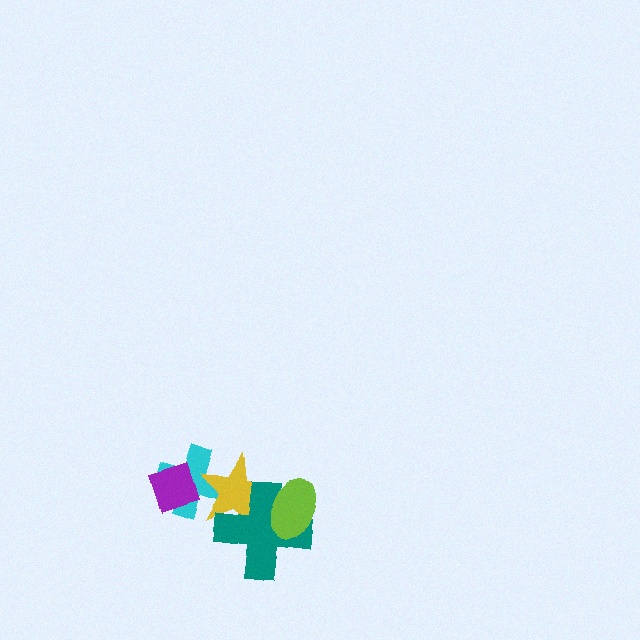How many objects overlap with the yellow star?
3 objects overlap with the yellow star.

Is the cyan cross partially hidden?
Yes, it is partially covered by another shape.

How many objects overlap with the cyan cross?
2 objects overlap with the cyan cross.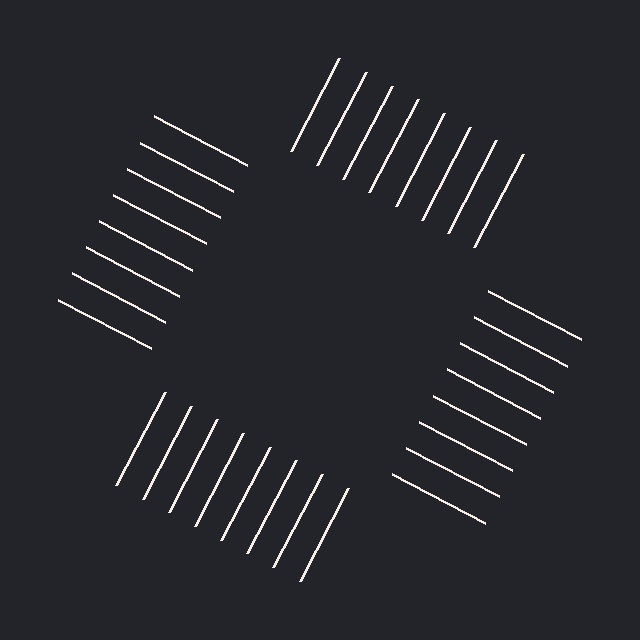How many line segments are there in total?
32 — 8 along each of the 4 edges.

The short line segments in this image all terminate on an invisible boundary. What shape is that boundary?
An illusory square — the line segments terminate on its edges but no continuous stroke is drawn.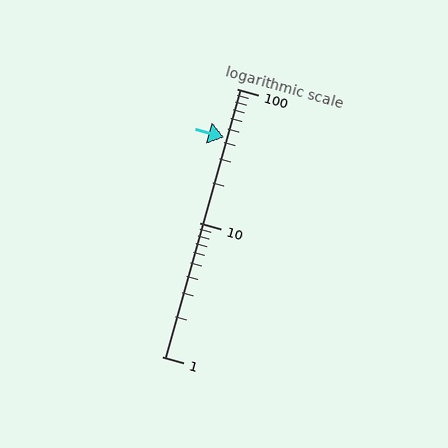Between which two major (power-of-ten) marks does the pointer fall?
The pointer is between 10 and 100.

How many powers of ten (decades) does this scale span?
The scale spans 2 decades, from 1 to 100.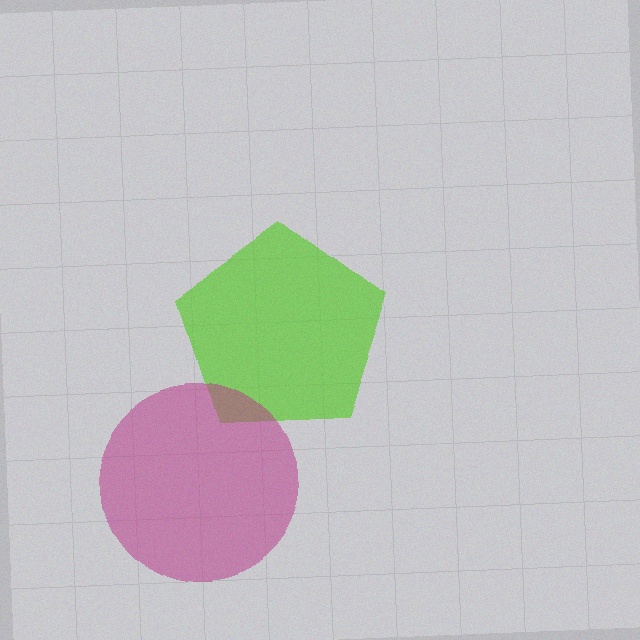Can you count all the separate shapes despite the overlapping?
Yes, there are 2 separate shapes.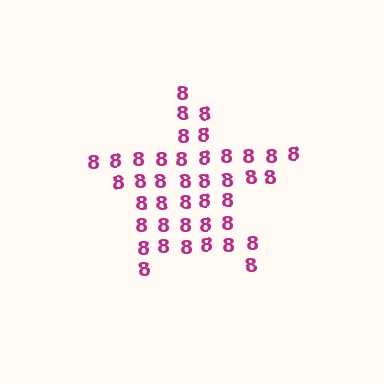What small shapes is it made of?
It is made of small digit 8's.